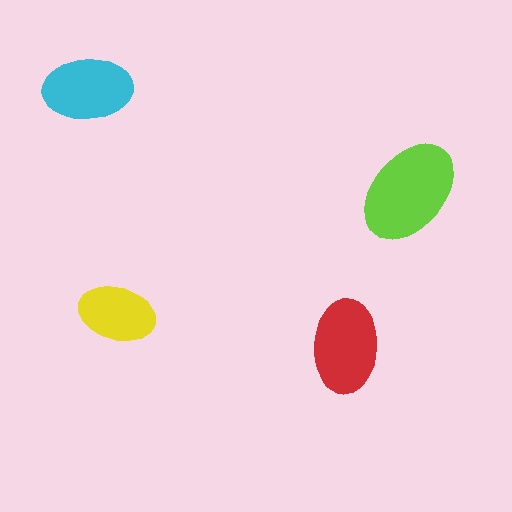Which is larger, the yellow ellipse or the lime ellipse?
The lime one.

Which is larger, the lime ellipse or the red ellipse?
The lime one.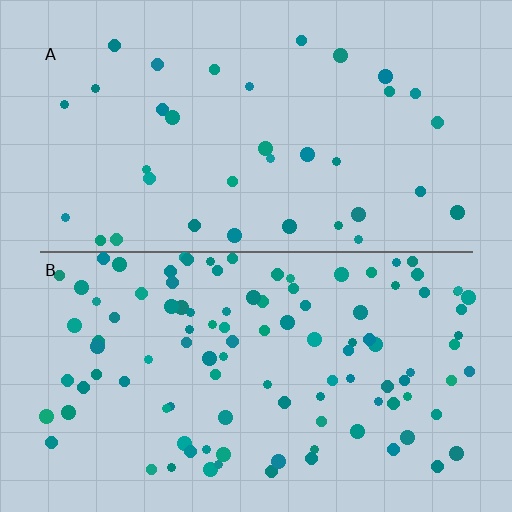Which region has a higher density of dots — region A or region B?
B (the bottom).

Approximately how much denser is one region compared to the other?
Approximately 3.0× — region B over region A.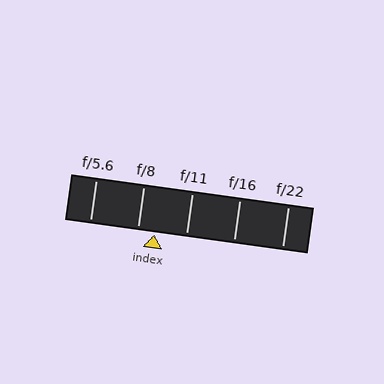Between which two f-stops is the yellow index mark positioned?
The index mark is between f/8 and f/11.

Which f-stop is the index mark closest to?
The index mark is closest to f/8.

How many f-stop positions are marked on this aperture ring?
There are 5 f-stop positions marked.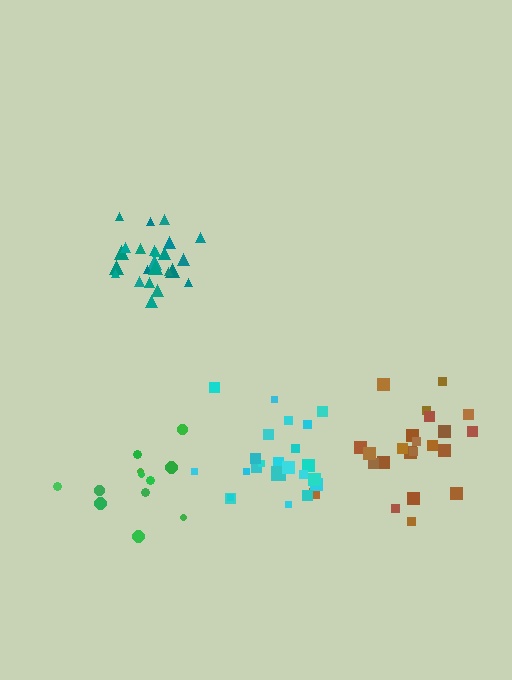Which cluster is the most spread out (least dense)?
Green.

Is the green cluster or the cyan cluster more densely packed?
Cyan.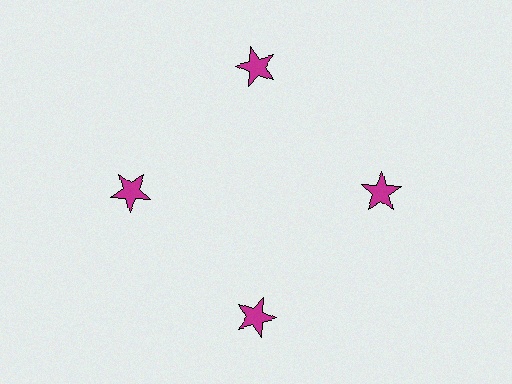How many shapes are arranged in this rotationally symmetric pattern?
There are 4 shapes, arranged in 4 groups of 1.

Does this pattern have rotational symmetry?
Yes, this pattern has 4-fold rotational symmetry. It looks the same after rotating 90 degrees around the center.